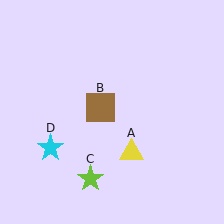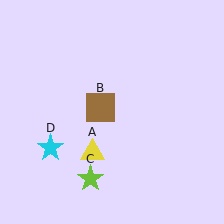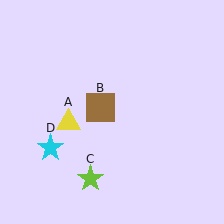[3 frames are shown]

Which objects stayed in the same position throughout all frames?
Brown square (object B) and lime star (object C) and cyan star (object D) remained stationary.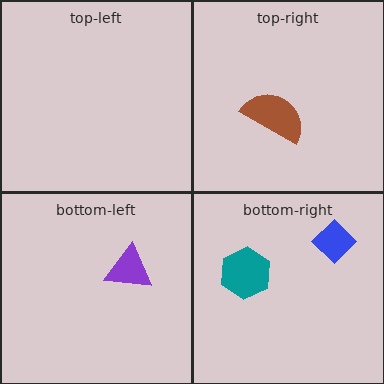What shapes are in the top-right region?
The brown semicircle.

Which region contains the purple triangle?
The bottom-left region.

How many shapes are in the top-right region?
1.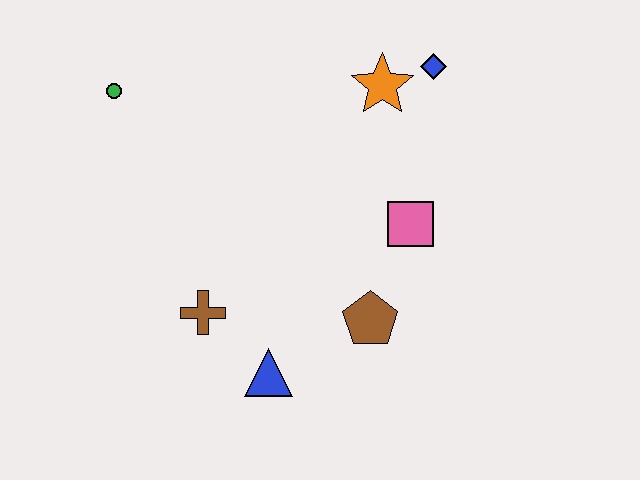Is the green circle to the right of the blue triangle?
No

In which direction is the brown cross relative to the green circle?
The brown cross is below the green circle.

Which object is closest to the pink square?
The brown pentagon is closest to the pink square.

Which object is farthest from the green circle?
The brown pentagon is farthest from the green circle.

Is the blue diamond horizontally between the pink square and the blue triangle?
No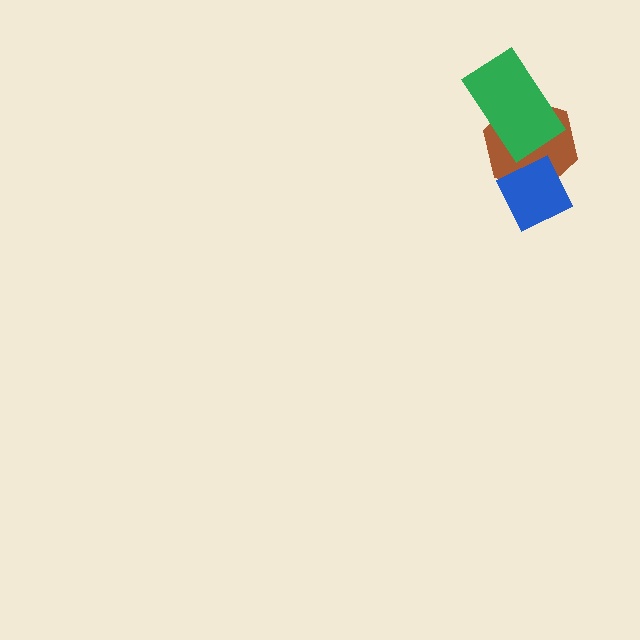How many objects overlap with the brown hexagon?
2 objects overlap with the brown hexagon.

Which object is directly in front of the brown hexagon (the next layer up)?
The green rectangle is directly in front of the brown hexagon.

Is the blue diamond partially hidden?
No, no other shape covers it.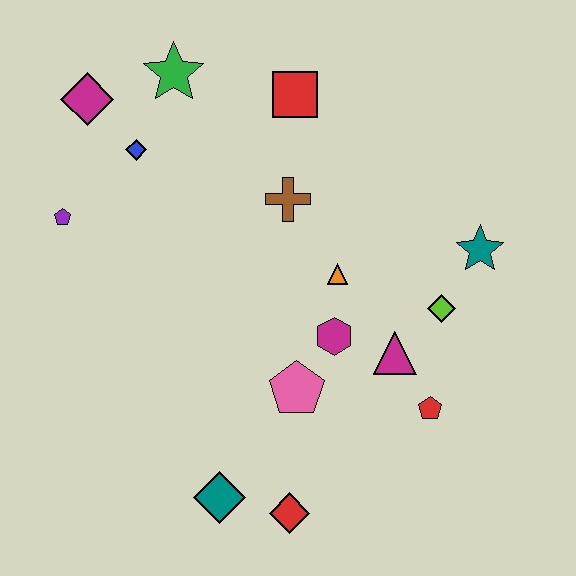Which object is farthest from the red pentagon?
The magenta diamond is farthest from the red pentagon.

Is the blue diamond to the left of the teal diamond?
Yes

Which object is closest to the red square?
The brown cross is closest to the red square.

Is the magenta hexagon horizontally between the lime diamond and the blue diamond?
Yes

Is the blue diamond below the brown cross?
No